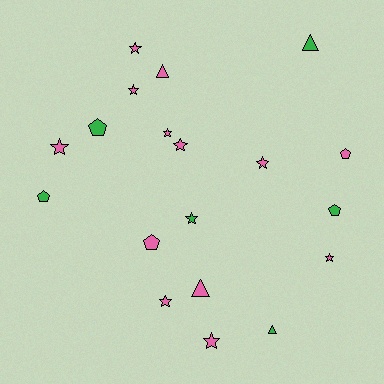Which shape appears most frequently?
Star, with 10 objects.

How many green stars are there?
There is 1 green star.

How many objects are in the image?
There are 19 objects.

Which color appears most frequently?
Pink, with 13 objects.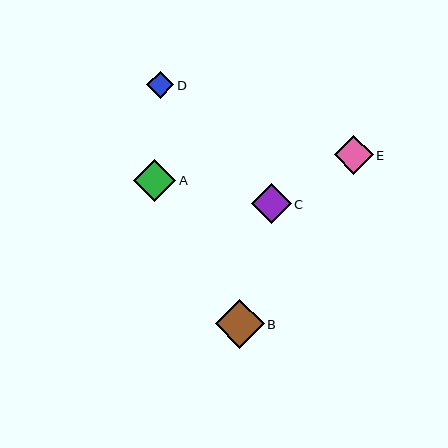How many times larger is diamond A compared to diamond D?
Diamond A is approximately 1.6 times the size of diamond D.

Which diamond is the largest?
Diamond B is the largest with a size of approximately 49 pixels.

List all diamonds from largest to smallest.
From largest to smallest: B, A, C, E, D.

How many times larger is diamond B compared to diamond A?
Diamond B is approximately 1.2 times the size of diamond A.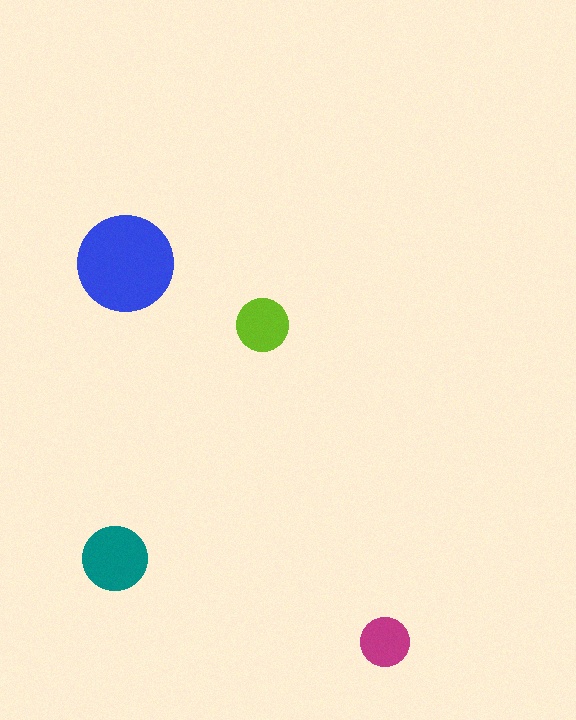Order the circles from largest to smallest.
the blue one, the teal one, the lime one, the magenta one.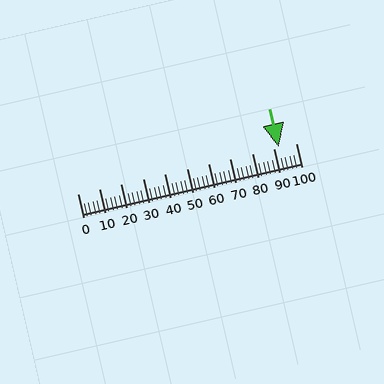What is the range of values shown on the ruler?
The ruler shows values from 0 to 100.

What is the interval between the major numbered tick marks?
The major tick marks are spaced 10 units apart.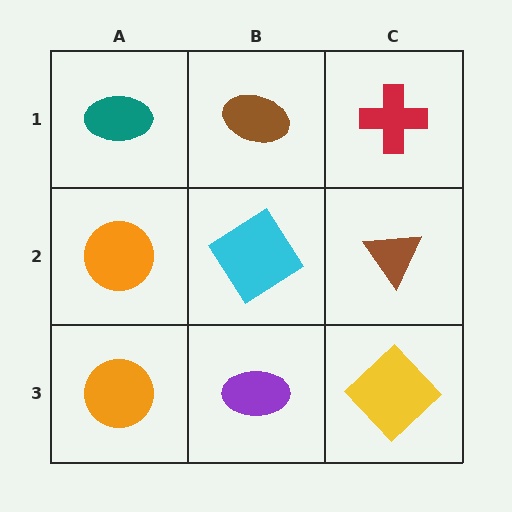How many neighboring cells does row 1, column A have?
2.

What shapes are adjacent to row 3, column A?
An orange circle (row 2, column A), a purple ellipse (row 3, column B).